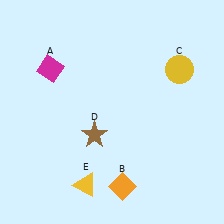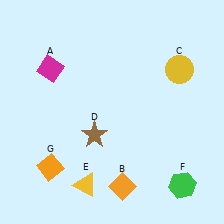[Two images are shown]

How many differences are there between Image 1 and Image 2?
There are 2 differences between the two images.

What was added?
A green hexagon (F), an orange diamond (G) were added in Image 2.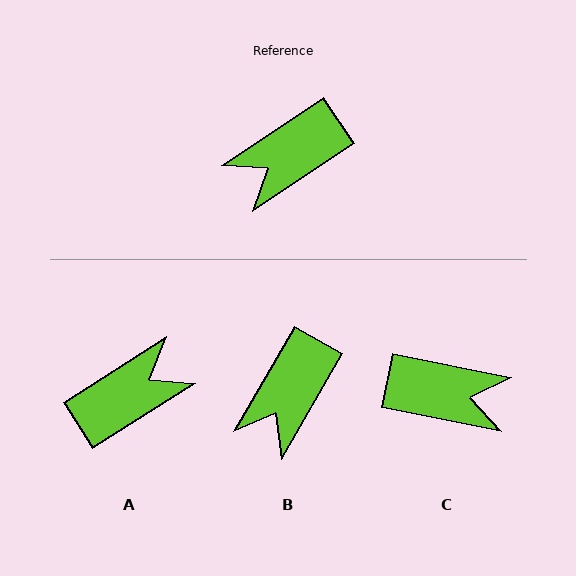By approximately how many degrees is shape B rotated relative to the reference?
Approximately 26 degrees counter-clockwise.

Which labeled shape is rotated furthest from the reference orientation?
A, about 179 degrees away.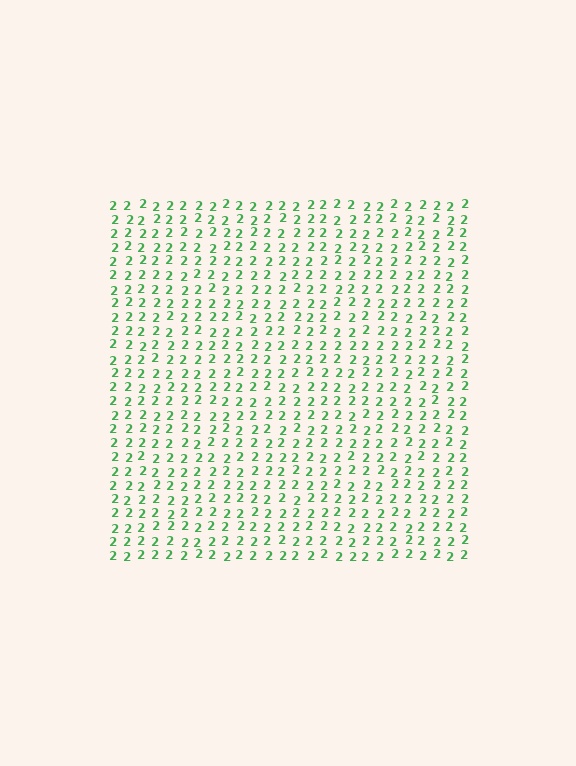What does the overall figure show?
The overall figure shows a square.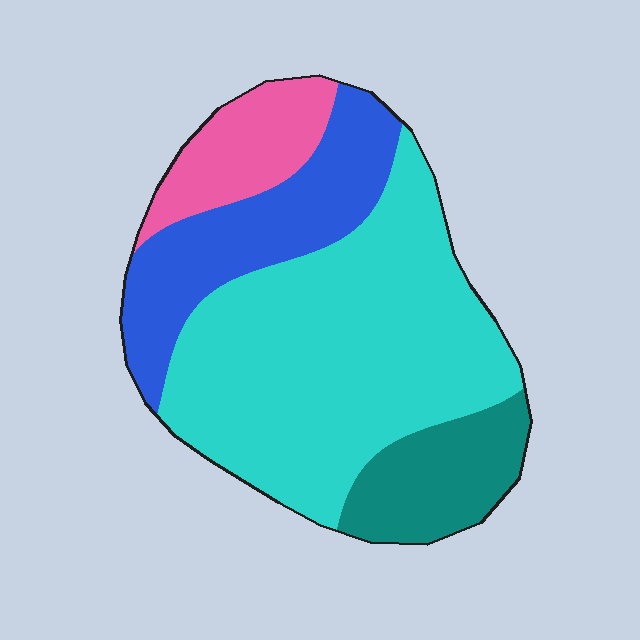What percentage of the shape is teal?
Teal takes up about one eighth (1/8) of the shape.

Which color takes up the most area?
Cyan, at roughly 55%.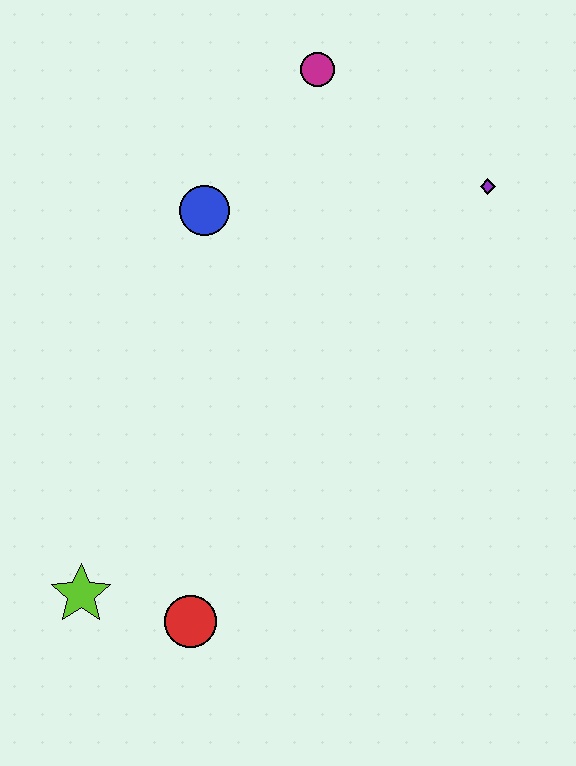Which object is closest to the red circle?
The lime star is closest to the red circle.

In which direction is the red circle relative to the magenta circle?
The red circle is below the magenta circle.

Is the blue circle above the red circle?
Yes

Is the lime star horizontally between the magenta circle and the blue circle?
No